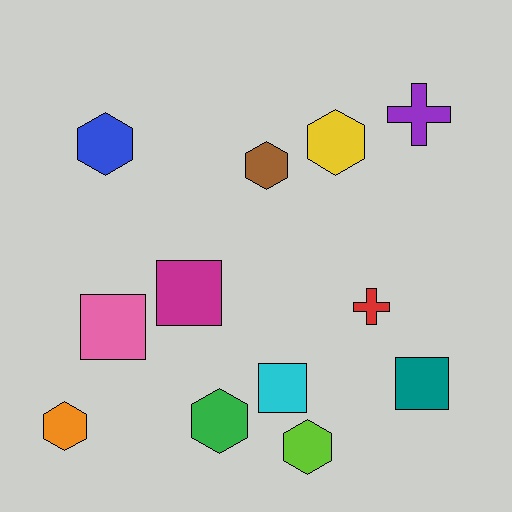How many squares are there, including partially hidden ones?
There are 4 squares.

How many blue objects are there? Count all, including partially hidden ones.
There is 1 blue object.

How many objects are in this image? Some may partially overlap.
There are 12 objects.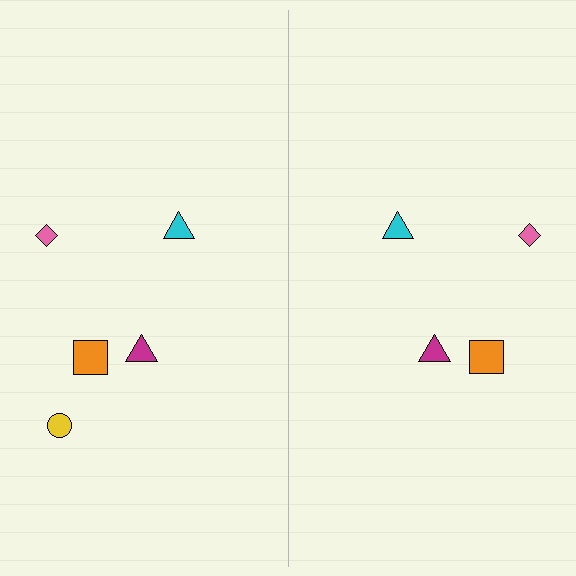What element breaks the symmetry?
A yellow circle is missing from the right side.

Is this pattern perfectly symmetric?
No, the pattern is not perfectly symmetric. A yellow circle is missing from the right side.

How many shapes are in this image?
There are 9 shapes in this image.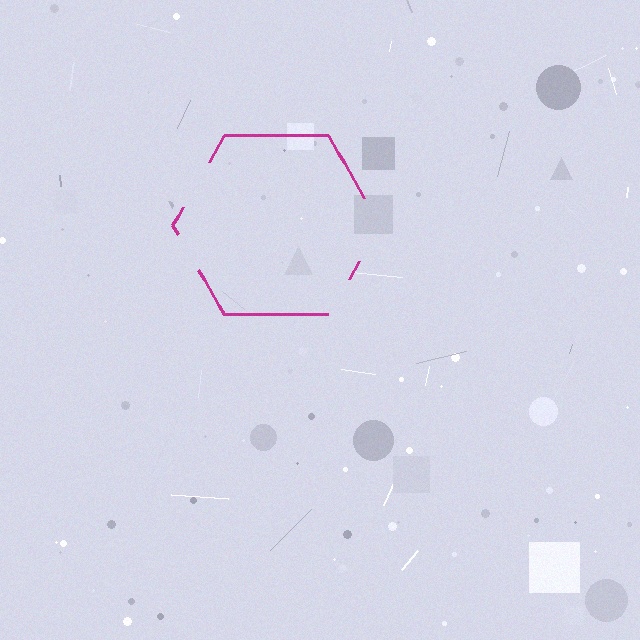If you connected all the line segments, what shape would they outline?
They would outline a hexagon.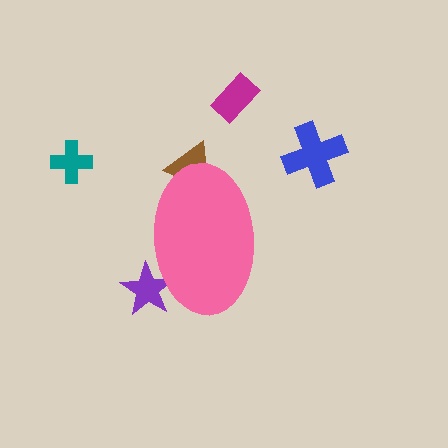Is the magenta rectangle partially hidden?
No, the magenta rectangle is fully visible.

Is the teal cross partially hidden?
No, the teal cross is fully visible.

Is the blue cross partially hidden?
No, the blue cross is fully visible.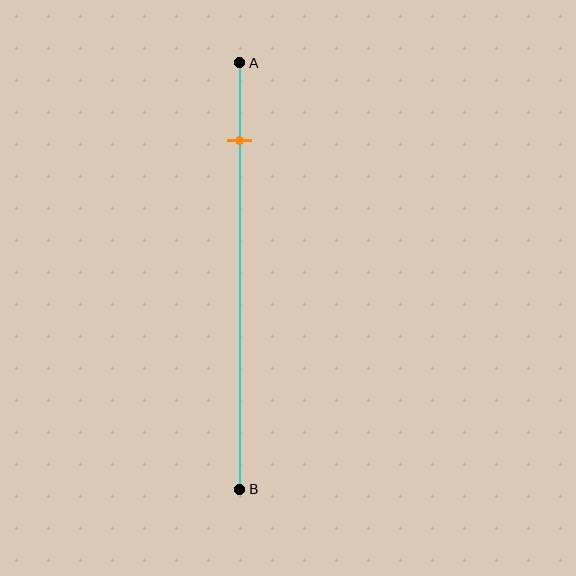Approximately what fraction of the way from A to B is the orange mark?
The orange mark is approximately 20% of the way from A to B.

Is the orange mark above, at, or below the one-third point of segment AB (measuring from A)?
The orange mark is above the one-third point of segment AB.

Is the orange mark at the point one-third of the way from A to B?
No, the mark is at about 20% from A, not at the 33% one-third point.